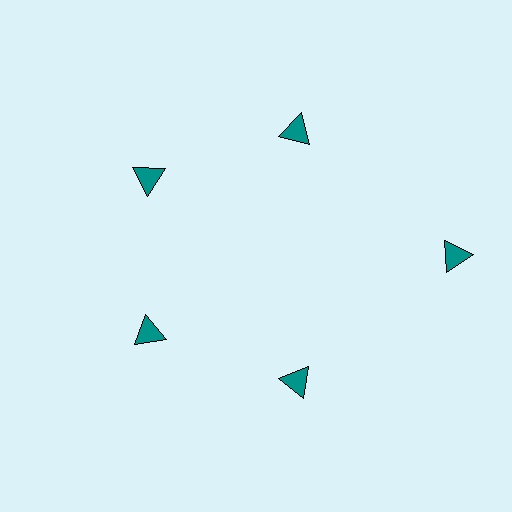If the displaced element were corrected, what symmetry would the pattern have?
It would have 5-fold rotational symmetry — the pattern would map onto itself every 72 degrees.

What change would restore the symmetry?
The symmetry would be restored by moving it inward, back onto the ring so that all 5 triangles sit at equal angles and equal distance from the center.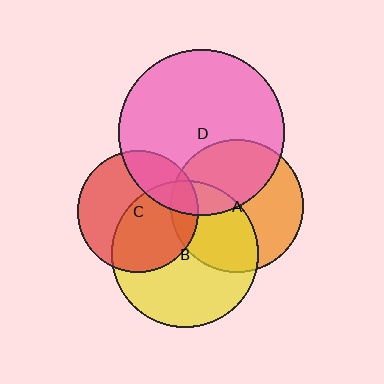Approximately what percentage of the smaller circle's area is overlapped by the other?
Approximately 25%.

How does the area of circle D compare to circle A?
Approximately 1.6 times.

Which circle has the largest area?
Circle D (pink).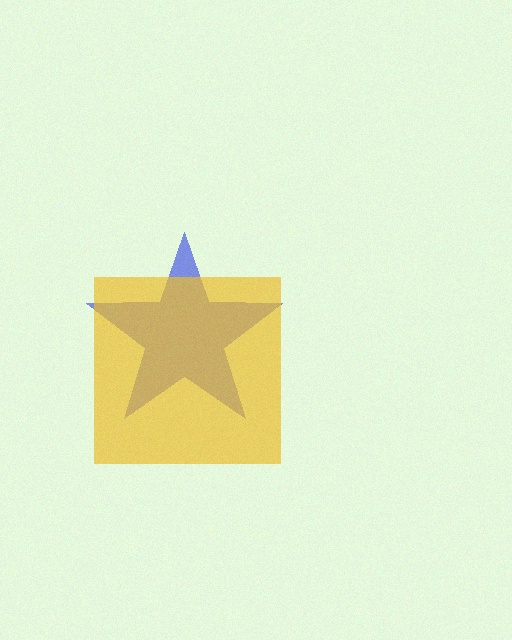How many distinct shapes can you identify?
There are 2 distinct shapes: a blue star, a yellow square.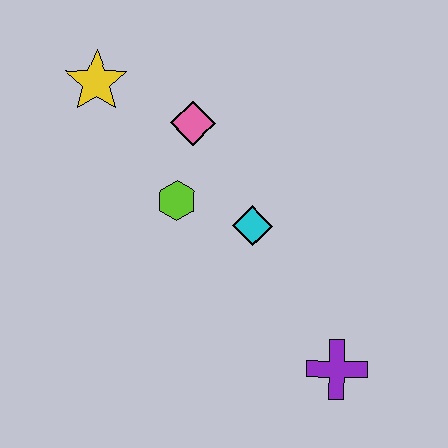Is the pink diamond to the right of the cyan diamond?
No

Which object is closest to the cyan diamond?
The lime hexagon is closest to the cyan diamond.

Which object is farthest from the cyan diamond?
The yellow star is farthest from the cyan diamond.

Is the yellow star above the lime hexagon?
Yes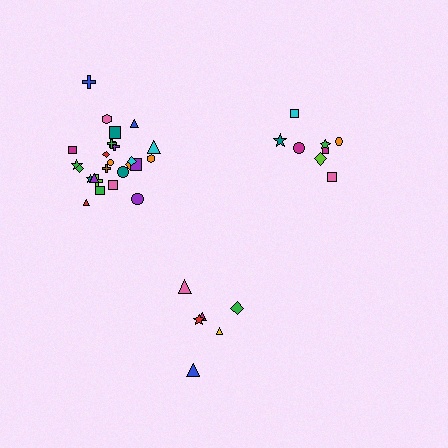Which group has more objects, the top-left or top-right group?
The top-left group.